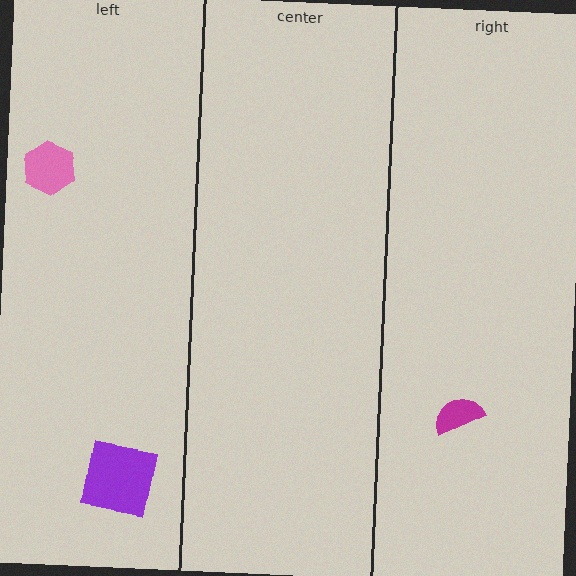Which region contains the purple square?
The left region.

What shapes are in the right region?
The magenta semicircle.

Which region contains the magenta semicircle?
The right region.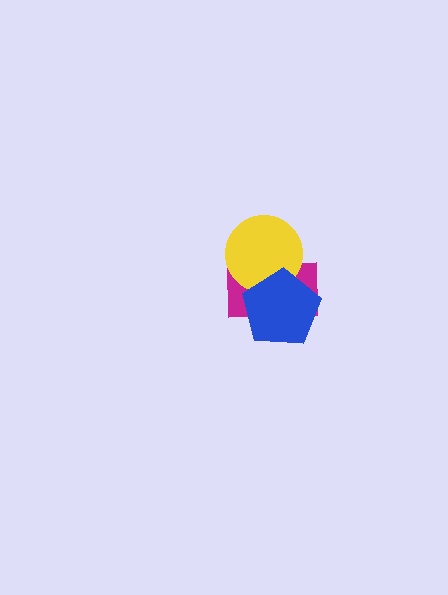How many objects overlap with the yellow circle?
2 objects overlap with the yellow circle.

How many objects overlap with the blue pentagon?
2 objects overlap with the blue pentagon.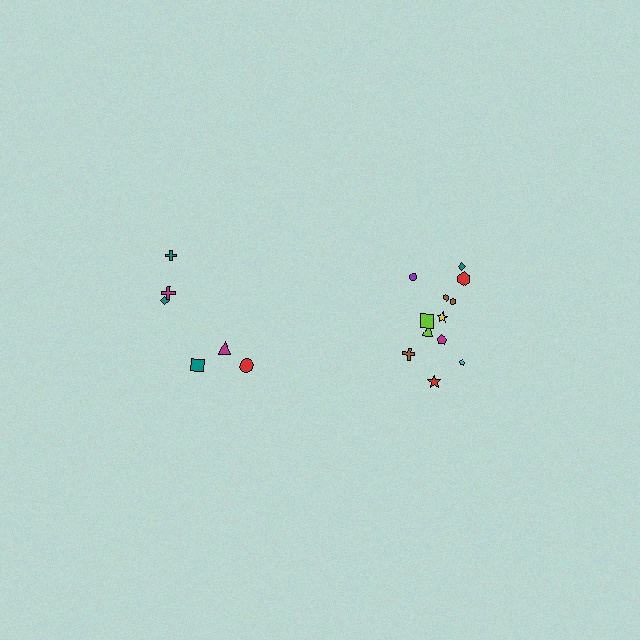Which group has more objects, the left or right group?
The right group.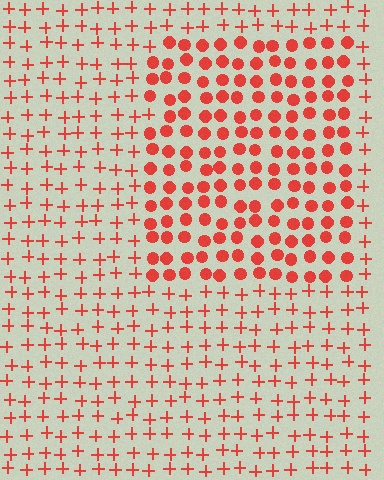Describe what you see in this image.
The image is filled with small red elements arranged in a uniform grid. A rectangle-shaped region contains circles, while the surrounding area contains plus signs. The boundary is defined purely by the change in element shape.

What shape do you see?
I see a rectangle.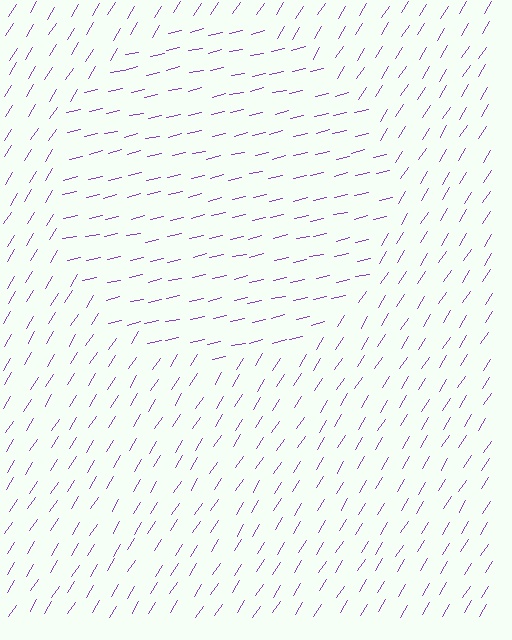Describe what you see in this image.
The image is filled with small purple line segments. A circle region in the image has lines oriented differently from the surrounding lines, creating a visible texture boundary.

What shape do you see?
I see a circle.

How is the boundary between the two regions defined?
The boundary is defined purely by a change in line orientation (approximately 45 degrees difference). All lines are the same color and thickness.